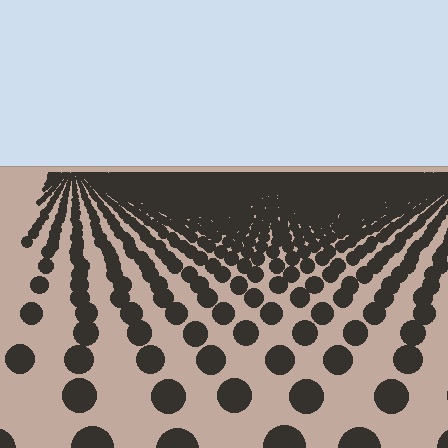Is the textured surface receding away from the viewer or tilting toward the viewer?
The surface is receding away from the viewer. Texture elements get smaller and denser toward the top.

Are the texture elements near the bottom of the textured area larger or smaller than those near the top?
Larger. Near the bottom, elements are closer to the viewer and appear at a bigger on-screen size.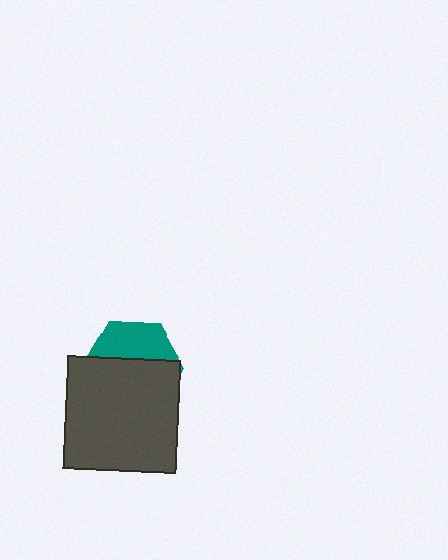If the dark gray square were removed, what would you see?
You would see the complete teal hexagon.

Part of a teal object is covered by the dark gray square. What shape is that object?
It is a hexagon.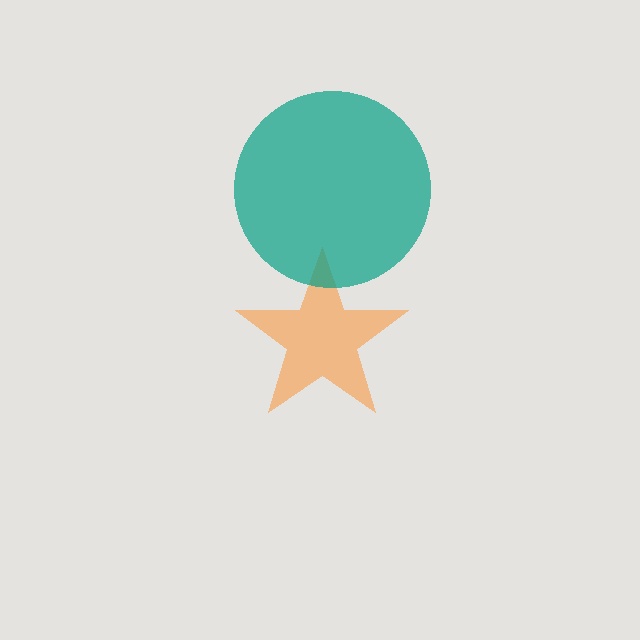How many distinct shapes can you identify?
There are 2 distinct shapes: an orange star, a teal circle.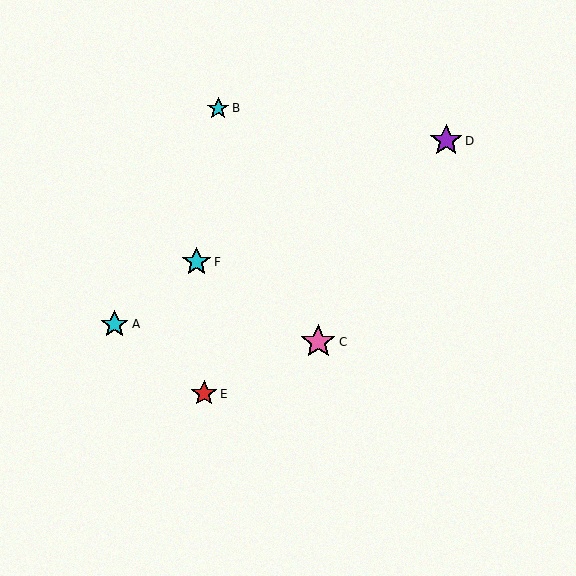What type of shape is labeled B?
Shape B is a cyan star.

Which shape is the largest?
The pink star (labeled C) is the largest.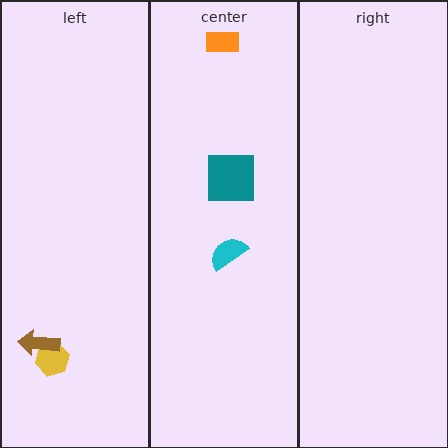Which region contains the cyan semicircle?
The center region.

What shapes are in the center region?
The orange rectangle, the cyan semicircle, the teal square.